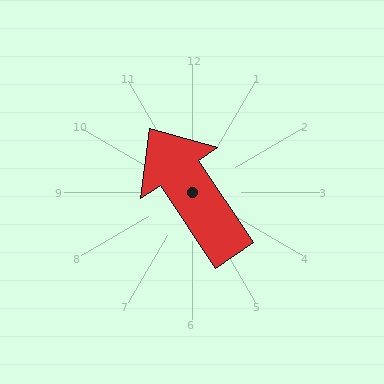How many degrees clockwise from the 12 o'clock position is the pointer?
Approximately 326 degrees.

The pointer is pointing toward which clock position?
Roughly 11 o'clock.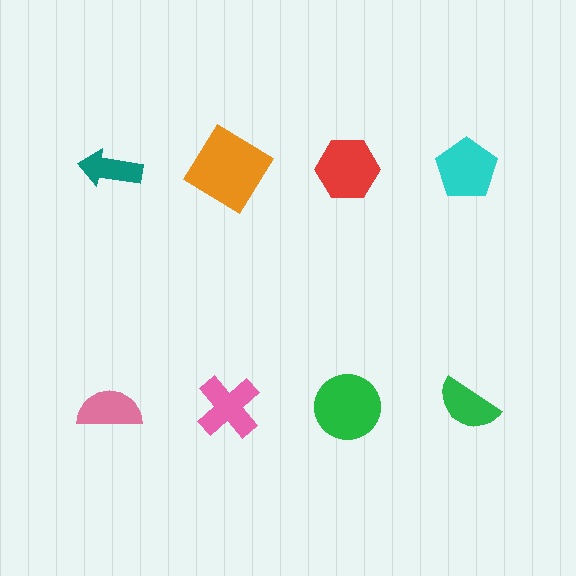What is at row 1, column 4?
A cyan pentagon.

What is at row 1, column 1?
A teal arrow.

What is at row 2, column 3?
A green circle.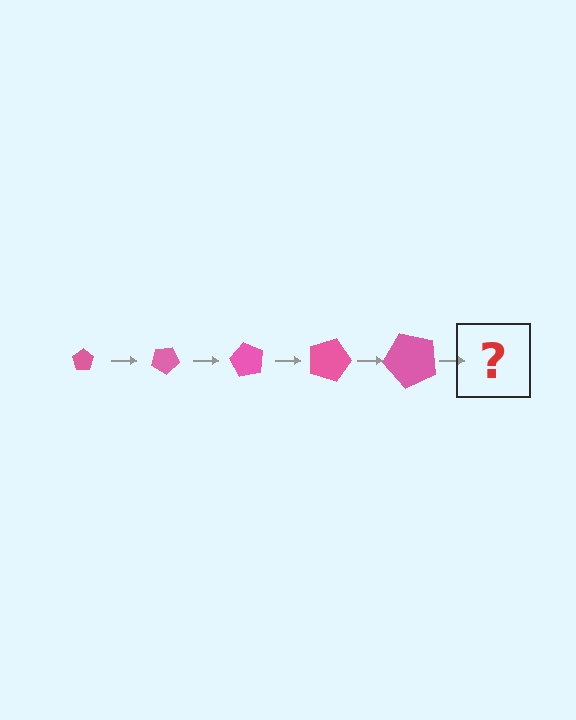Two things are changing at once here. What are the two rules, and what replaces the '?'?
The two rules are that the pentagon grows larger each step and it rotates 30 degrees each step. The '?' should be a pentagon, larger than the previous one and rotated 150 degrees from the start.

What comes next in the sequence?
The next element should be a pentagon, larger than the previous one and rotated 150 degrees from the start.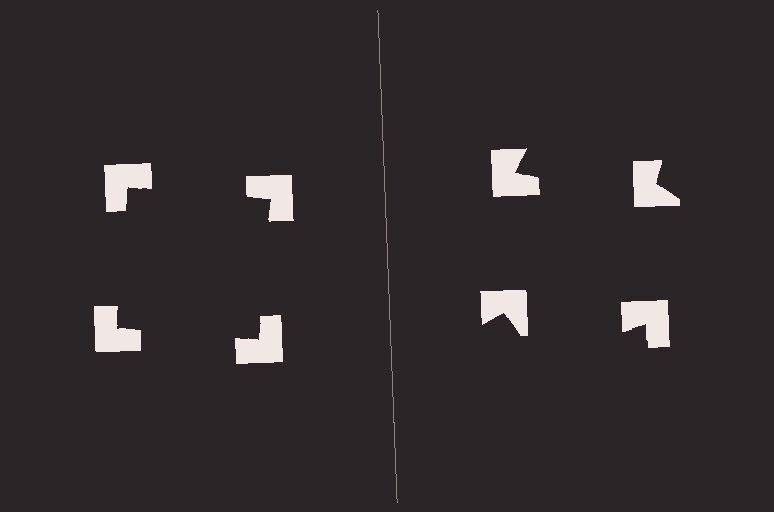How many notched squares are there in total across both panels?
8 — 4 on each side.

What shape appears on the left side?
An illusory square.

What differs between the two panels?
The notched squares are positioned identically on both sides; only the wedge orientations differ. On the left they align to a square; on the right they are misaligned.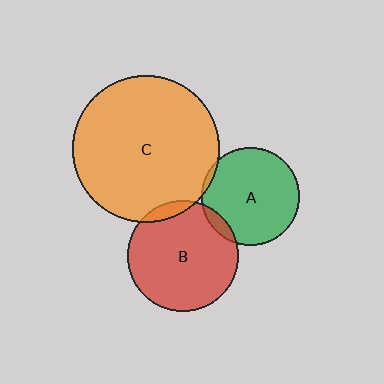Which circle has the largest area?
Circle C (orange).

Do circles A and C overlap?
Yes.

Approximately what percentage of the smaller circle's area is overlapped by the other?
Approximately 5%.